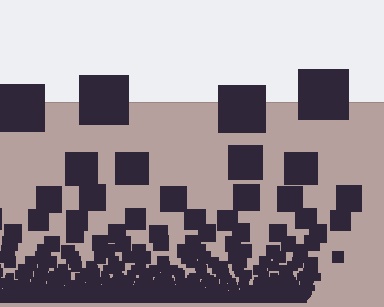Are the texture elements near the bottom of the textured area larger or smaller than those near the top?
Smaller. The gradient is inverted — elements near the bottom are smaller and denser.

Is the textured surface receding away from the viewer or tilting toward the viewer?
The surface appears to tilt toward the viewer. Texture elements get larger and sparser toward the top.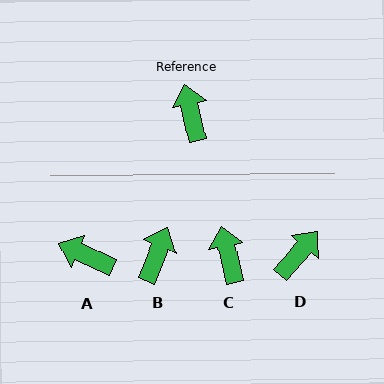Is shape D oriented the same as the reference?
No, it is off by about 55 degrees.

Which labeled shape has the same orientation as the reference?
C.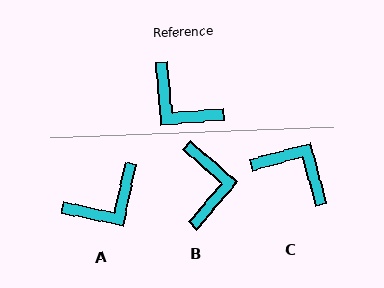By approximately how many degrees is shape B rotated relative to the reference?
Approximately 135 degrees counter-clockwise.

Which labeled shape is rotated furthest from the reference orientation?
C, about 169 degrees away.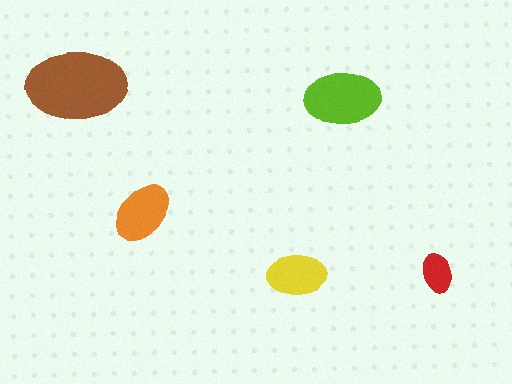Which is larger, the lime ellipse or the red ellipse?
The lime one.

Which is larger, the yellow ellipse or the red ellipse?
The yellow one.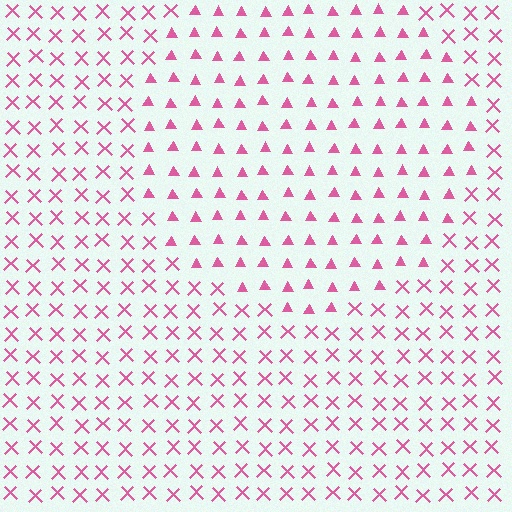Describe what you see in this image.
The image is filled with small pink elements arranged in a uniform grid. A circle-shaped region contains triangles, while the surrounding area contains X marks. The boundary is defined purely by the change in element shape.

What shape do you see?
I see a circle.